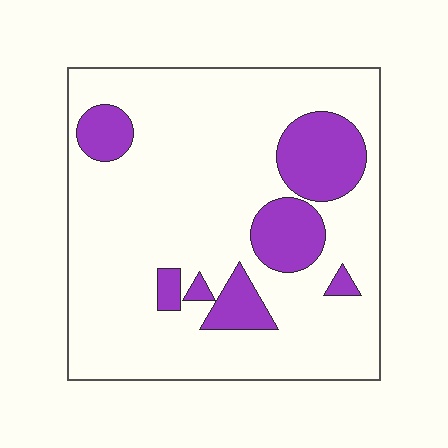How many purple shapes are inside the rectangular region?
7.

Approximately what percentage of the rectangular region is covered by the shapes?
Approximately 20%.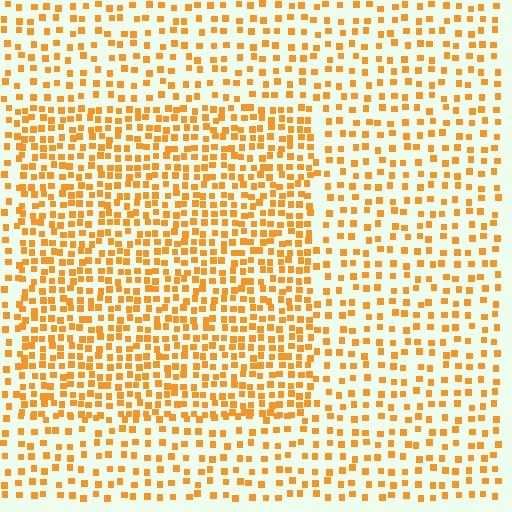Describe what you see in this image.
The image contains small orange elements arranged at two different densities. A rectangle-shaped region is visible where the elements are more densely packed than the surrounding area.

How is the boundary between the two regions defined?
The boundary is defined by a change in element density (approximately 1.8x ratio). All elements are the same color, size, and shape.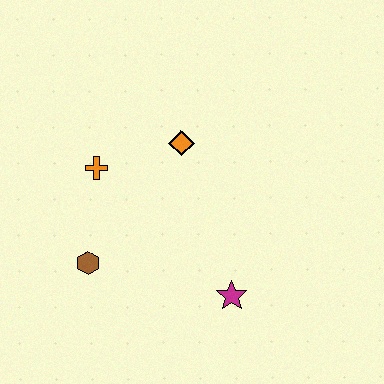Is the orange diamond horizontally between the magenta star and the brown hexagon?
Yes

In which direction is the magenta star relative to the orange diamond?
The magenta star is below the orange diamond.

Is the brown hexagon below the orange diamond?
Yes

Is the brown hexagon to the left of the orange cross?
Yes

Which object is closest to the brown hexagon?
The orange cross is closest to the brown hexagon.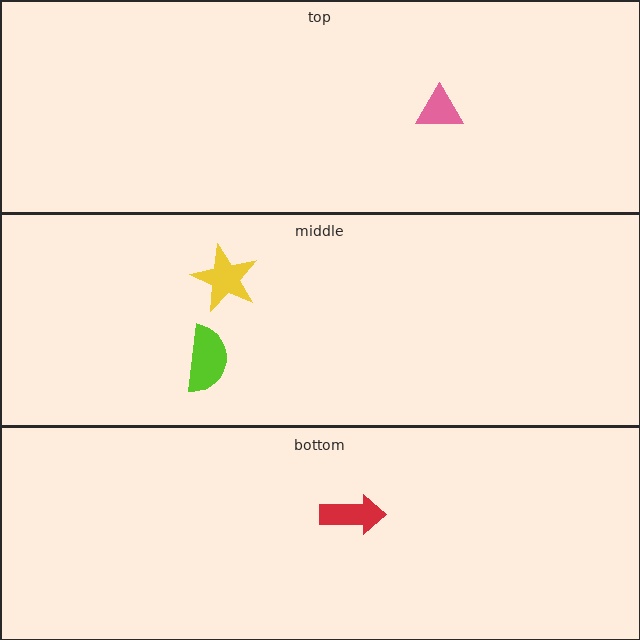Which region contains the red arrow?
The bottom region.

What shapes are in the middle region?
The lime semicircle, the yellow star.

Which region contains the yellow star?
The middle region.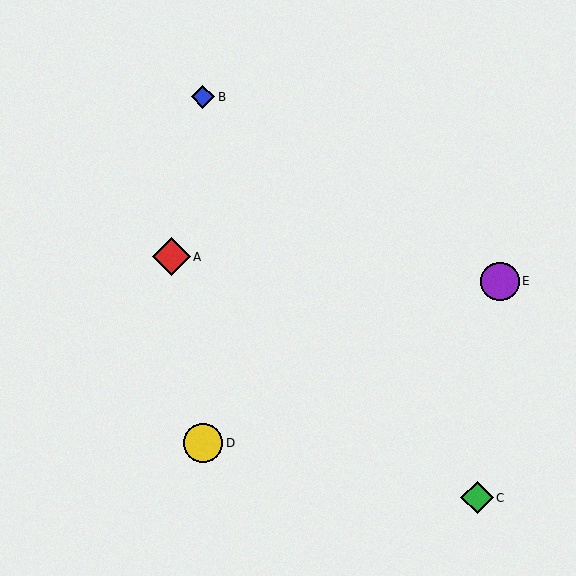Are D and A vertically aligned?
No, D is at x≈203 and A is at x≈172.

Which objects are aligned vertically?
Objects B, D are aligned vertically.